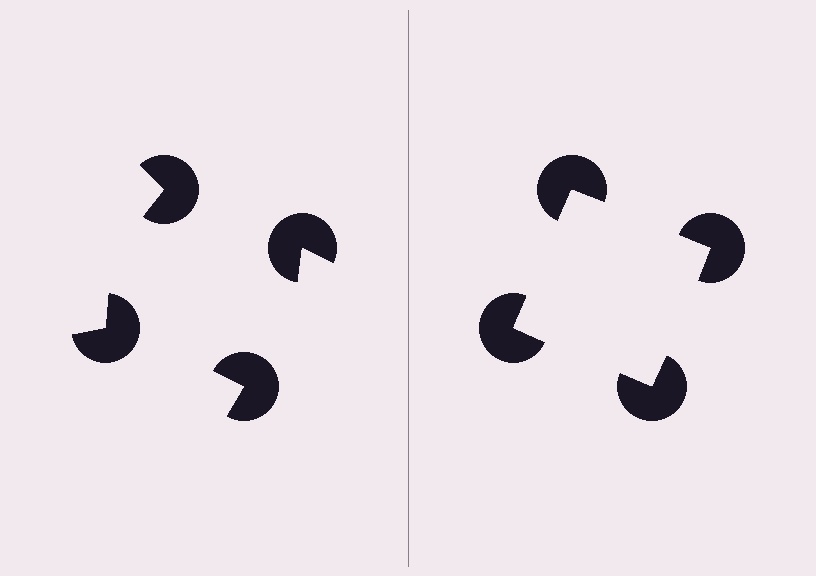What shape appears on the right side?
An illusory square.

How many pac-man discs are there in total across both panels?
8 — 4 on each side.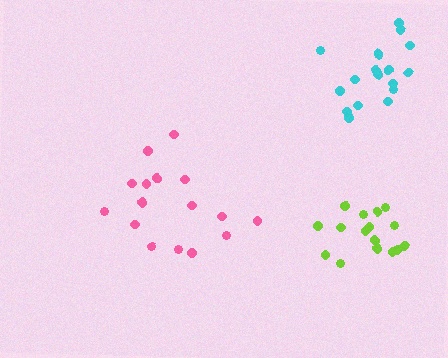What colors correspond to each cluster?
The clusters are colored: lime, cyan, pink.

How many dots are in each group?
Group 1: 16 dots, Group 2: 18 dots, Group 3: 17 dots (51 total).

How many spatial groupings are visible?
There are 3 spatial groupings.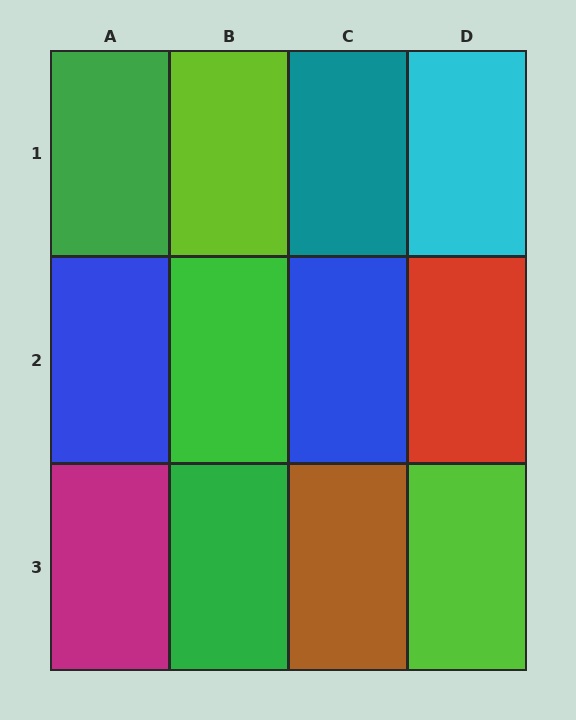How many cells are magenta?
1 cell is magenta.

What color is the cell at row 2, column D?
Red.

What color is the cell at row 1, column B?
Lime.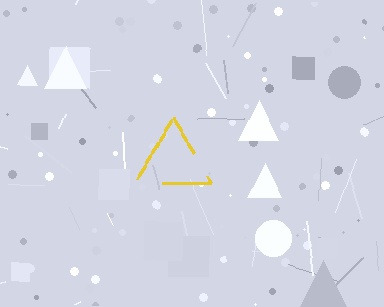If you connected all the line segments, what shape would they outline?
They would outline a triangle.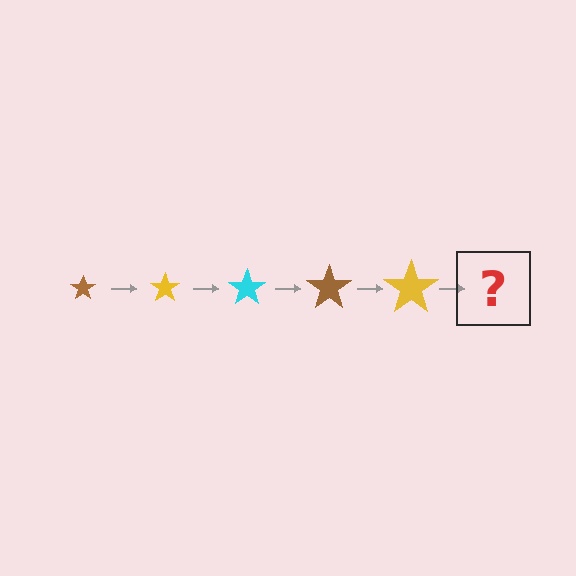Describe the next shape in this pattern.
It should be a cyan star, larger than the previous one.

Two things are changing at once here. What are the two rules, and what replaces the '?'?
The two rules are that the star grows larger each step and the color cycles through brown, yellow, and cyan. The '?' should be a cyan star, larger than the previous one.